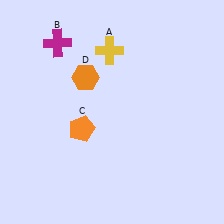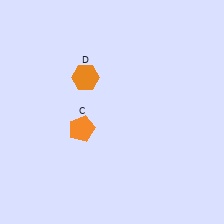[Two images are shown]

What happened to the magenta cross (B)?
The magenta cross (B) was removed in Image 2. It was in the top-left area of Image 1.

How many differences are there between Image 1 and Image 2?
There are 2 differences between the two images.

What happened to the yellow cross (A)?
The yellow cross (A) was removed in Image 2. It was in the top-left area of Image 1.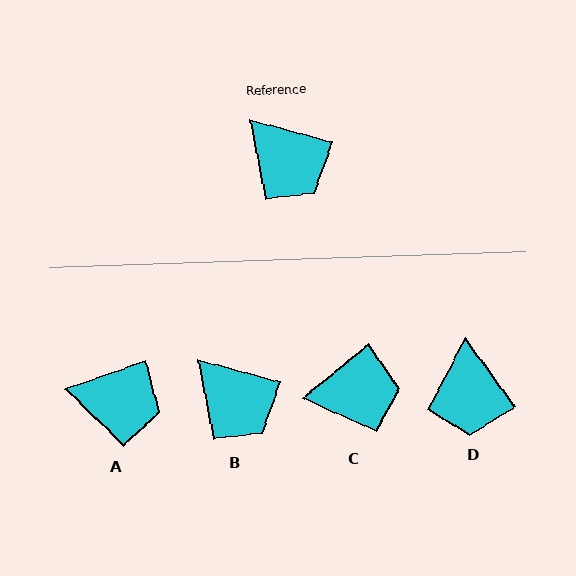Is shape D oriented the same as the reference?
No, it is off by about 39 degrees.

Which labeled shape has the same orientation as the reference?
B.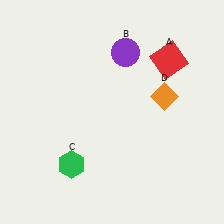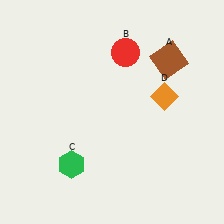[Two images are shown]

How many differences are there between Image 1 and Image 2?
There are 2 differences between the two images.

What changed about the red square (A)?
In Image 1, A is red. In Image 2, it changed to brown.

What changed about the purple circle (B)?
In Image 1, B is purple. In Image 2, it changed to red.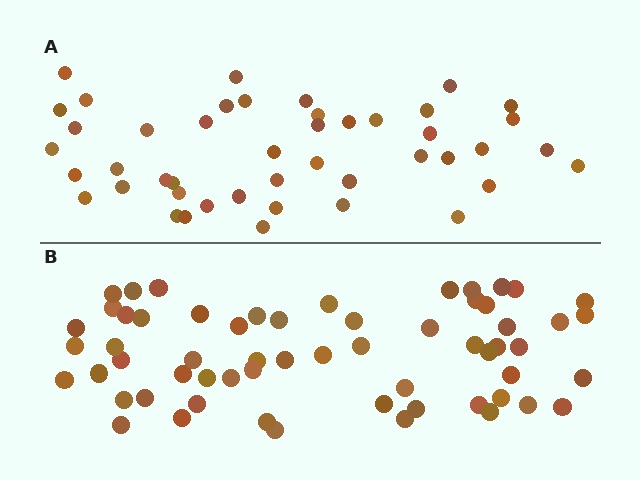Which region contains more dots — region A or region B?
Region B (the bottom region) has more dots.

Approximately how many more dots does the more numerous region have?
Region B has approximately 15 more dots than region A.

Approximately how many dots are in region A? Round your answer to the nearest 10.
About 40 dots. (The exact count is 45, which rounds to 40.)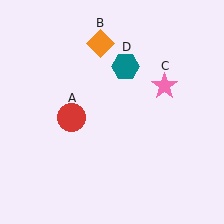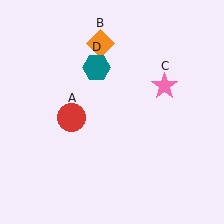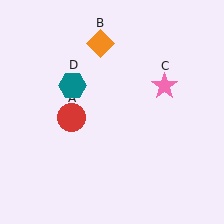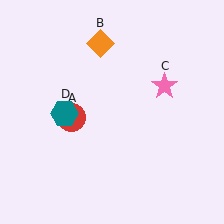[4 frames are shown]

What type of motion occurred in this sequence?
The teal hexagon (object D) rotated counterclockwise around the center of the scene.